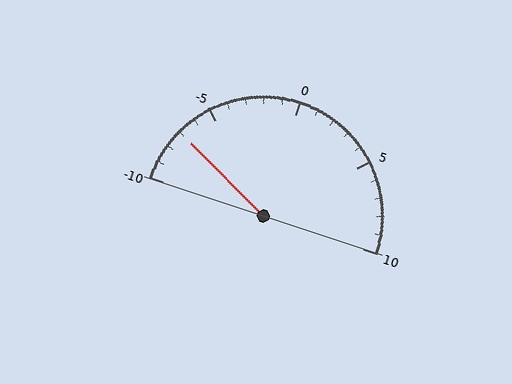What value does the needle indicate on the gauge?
The needle indicates approximately -7.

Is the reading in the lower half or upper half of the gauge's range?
The reading is in the lower half of the range (-10 to 10).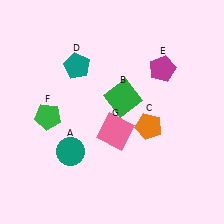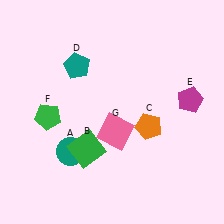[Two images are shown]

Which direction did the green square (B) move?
The green square (B) moved down.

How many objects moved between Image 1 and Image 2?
2 objects moved between the two images.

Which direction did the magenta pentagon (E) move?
The magenta pentagon (E) moved down.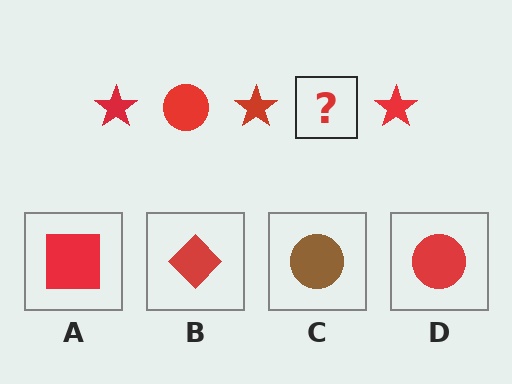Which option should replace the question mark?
Option D.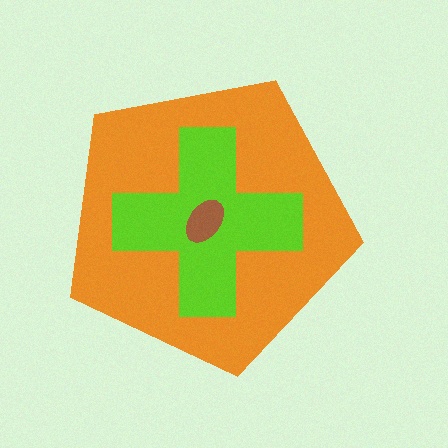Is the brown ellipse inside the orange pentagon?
Yes.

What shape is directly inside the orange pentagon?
The lime cross.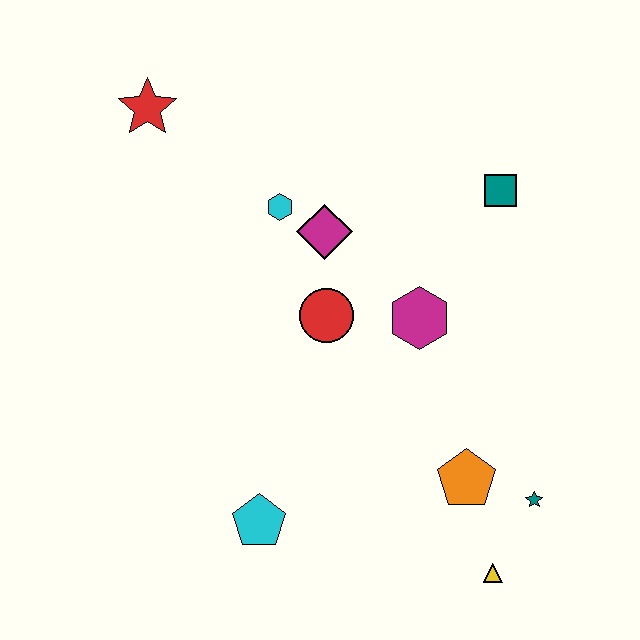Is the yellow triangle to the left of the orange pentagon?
No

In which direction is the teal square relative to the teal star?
The teal square is above the teal star.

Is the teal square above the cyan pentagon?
Yes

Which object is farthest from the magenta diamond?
The yellow triangle is farthest from the magenta diamond.